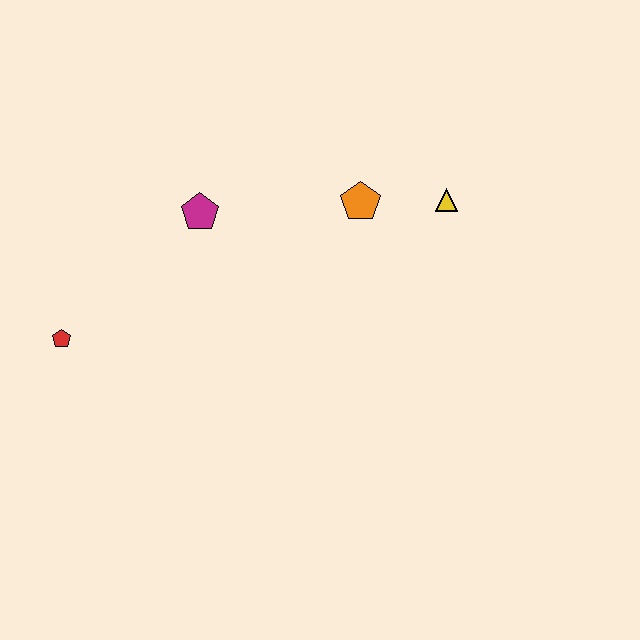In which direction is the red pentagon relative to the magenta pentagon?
The red pentagon is to the left of the magenta pentagon.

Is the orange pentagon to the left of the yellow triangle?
Yes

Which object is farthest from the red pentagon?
The yellow triangle is farthest from the red pentagon.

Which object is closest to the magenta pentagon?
The orange pentagon is closest to the magenta pentagon.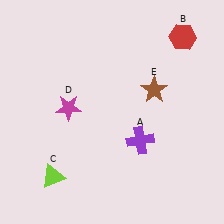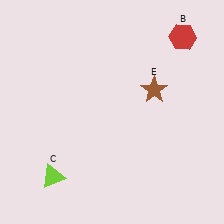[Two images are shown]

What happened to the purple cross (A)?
The purple cross (A) was removed in Image 2. It was in the bottom-right area of Image 1.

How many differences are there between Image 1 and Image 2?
There are 2 differences between the two images.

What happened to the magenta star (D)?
The magenta star (D) was removed in Image 2. It was in the top-left area of Image 1.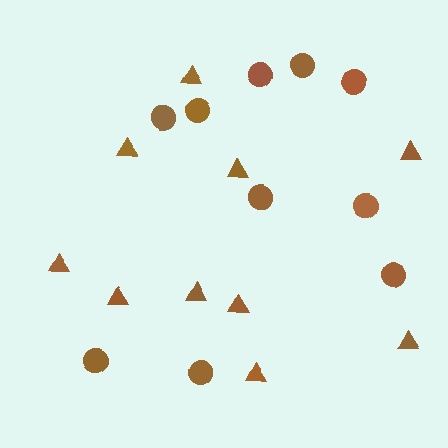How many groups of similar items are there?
There are 2 groups: one group of triangles (10) and one group of circles (10).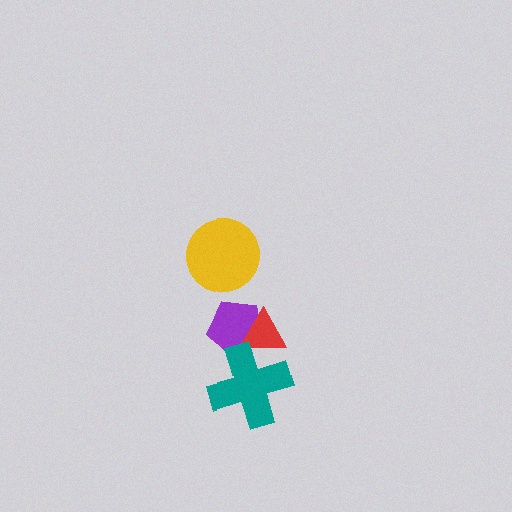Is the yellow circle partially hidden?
No, no other shape covers it.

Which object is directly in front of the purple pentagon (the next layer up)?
The red triangle is directly in front of the purple pentagon.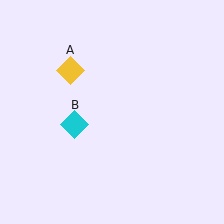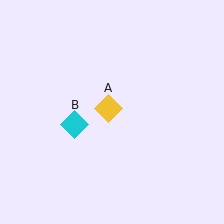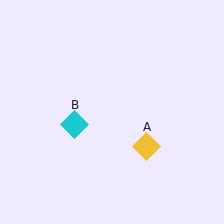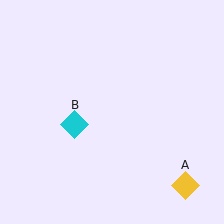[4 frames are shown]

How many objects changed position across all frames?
1 object changed position: yellow diamond (object A).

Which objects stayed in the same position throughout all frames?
Cyan diamond (object B) remained stationary.